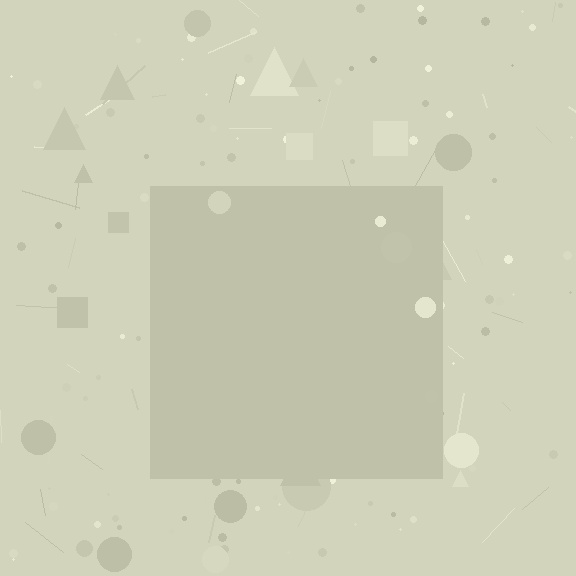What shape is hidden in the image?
A square is hidden in the image.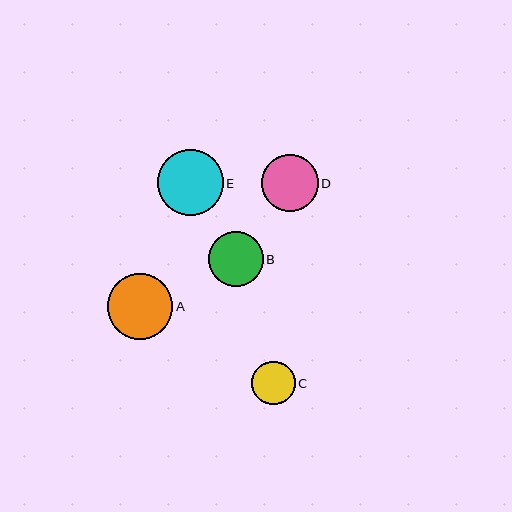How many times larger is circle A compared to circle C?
Circle A is approximately 1.5 times the size of circle C.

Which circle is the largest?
Circle E is the largest with a size of approximately 66 pixels.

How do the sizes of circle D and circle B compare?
Circle D and circle B are approximately the same size.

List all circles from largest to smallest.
From largest to smallest: E, A, D, B, C.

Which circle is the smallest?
Circle C is the smallest with a size of approximately 44 pixels.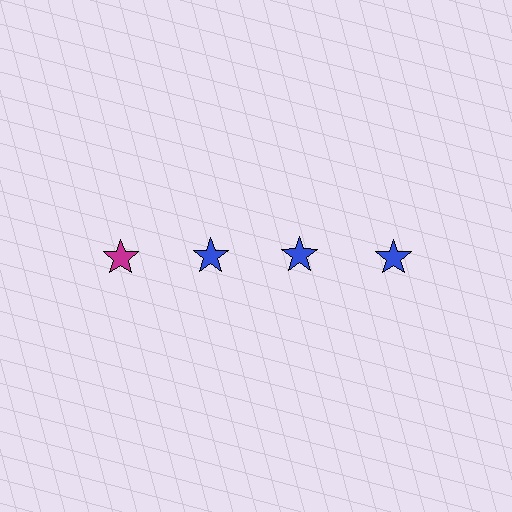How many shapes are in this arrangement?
There are 4 shapes arranged in a grid pattern.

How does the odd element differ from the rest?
It has a different color: magenta instead of blue.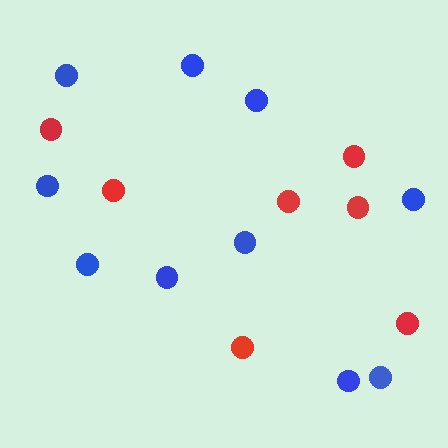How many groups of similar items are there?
There are 2 groups: one group of red circles (7) and one group of blue circles (10).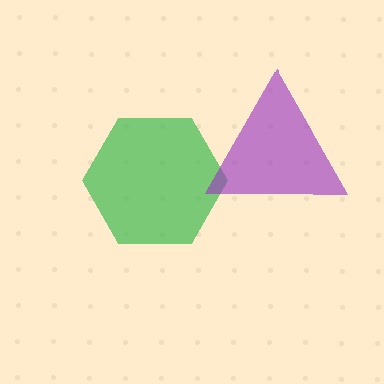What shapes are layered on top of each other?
The layered shapes are: a green hexagon, a purple triangle.